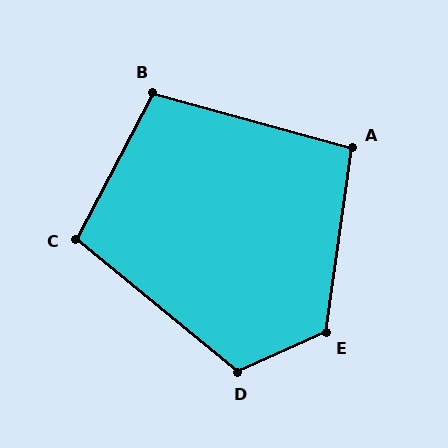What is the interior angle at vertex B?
Approximately 102 degrees (obtuse).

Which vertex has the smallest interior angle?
A, at approximately 98 degrees.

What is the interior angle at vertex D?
Approximately 116 degrees (obtuse).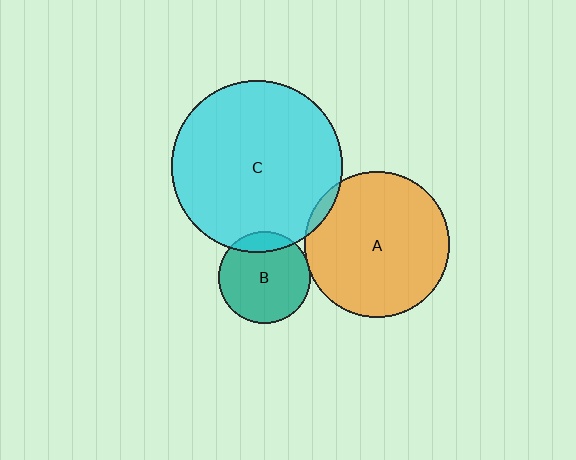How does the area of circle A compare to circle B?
Approximately 2.5 times.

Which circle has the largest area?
Circle C (cyan).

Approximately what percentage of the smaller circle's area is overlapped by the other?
Approximately 5%.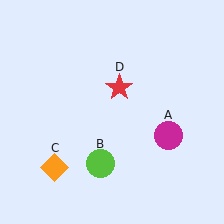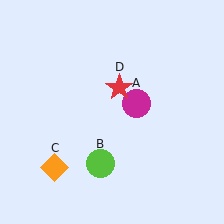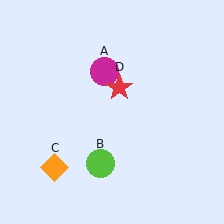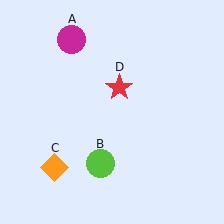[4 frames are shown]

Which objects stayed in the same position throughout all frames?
Lime circle (object B) and orange diamond (object C) and red star (object D) remained stationary.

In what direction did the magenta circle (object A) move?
The magenta circle (object A) moved up and to the left.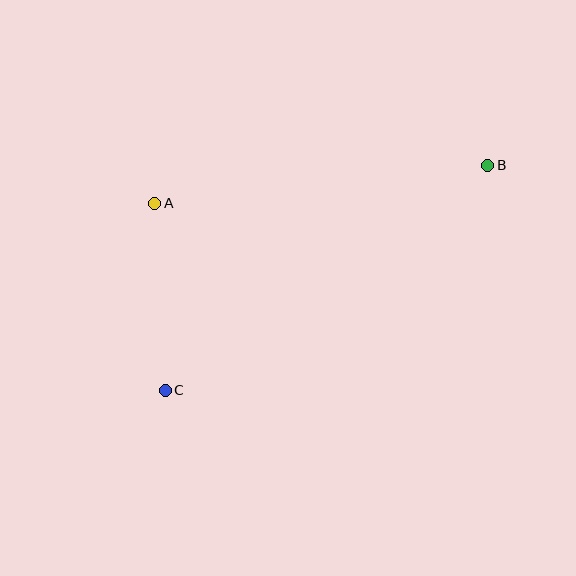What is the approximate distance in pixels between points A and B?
The distance between A and B is approximately 335 pixels.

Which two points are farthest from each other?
Points B and C are farthest from each other.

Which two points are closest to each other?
Points A and C are closest to each other.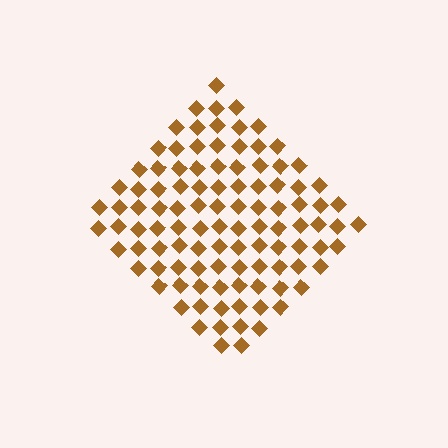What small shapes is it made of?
It is made of small diamonds.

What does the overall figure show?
The overall figure shows a diamond.